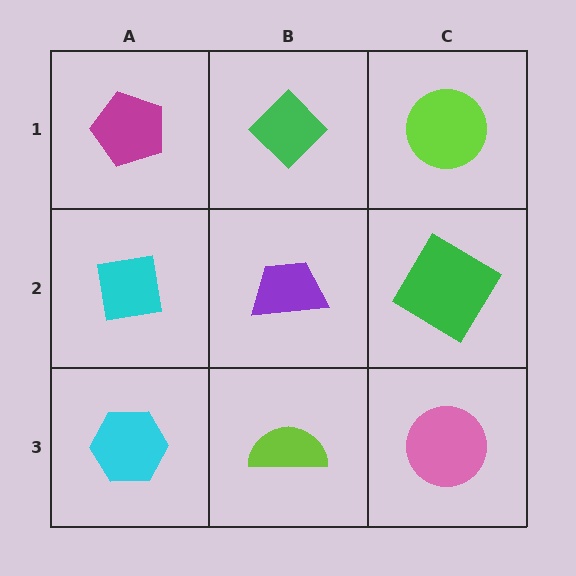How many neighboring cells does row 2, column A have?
3.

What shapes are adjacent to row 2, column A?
A magenta pentagon (row 1, column A), a cyan hexagon (row 3, column A), a purple trapezoid (row 2, column B).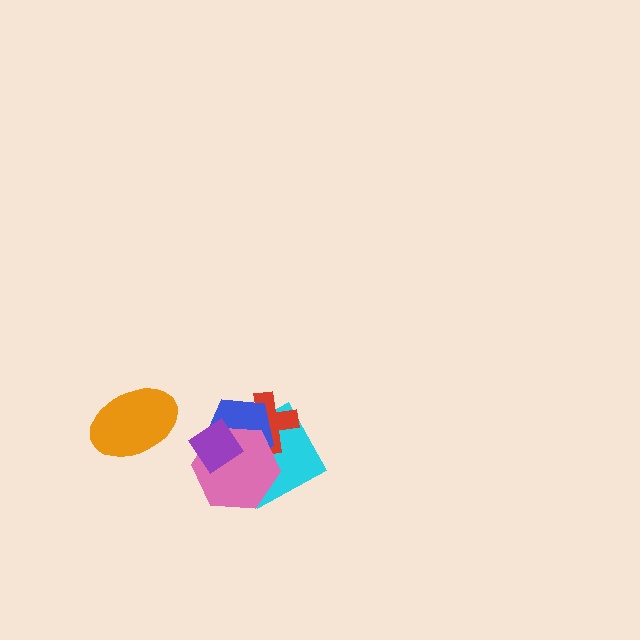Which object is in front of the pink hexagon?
The purple diamond is in front of the pink hexagon.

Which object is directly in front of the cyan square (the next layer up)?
The red cross is directly in front of the cyan square.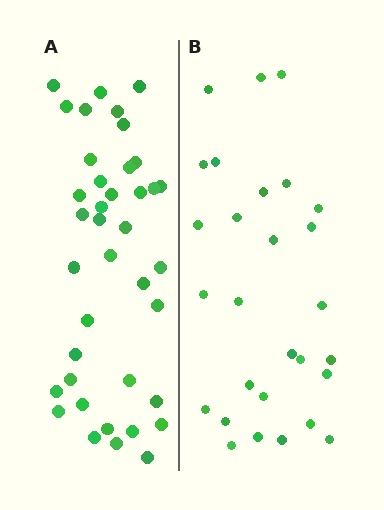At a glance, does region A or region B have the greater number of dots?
Region A (the left region) has more dots.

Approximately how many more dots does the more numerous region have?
Region A has roughly 12 or so more dots than region B.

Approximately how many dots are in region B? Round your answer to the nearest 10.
About 30 dots. (The exact count is 28, which rounds to 30.)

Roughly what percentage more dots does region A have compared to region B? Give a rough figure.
About 40% more.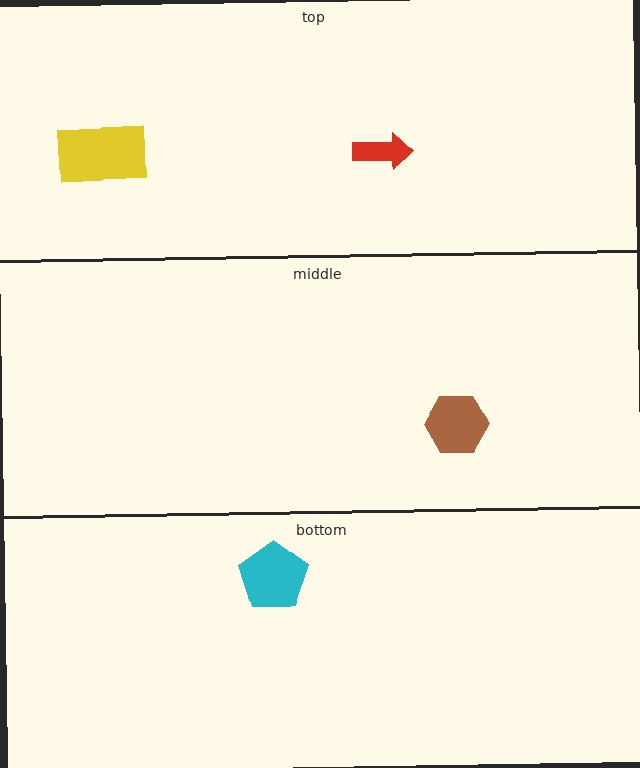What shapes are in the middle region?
The brown hexagon.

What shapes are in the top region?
The yellow rectangle, the red arrow.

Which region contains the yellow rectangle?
The top region.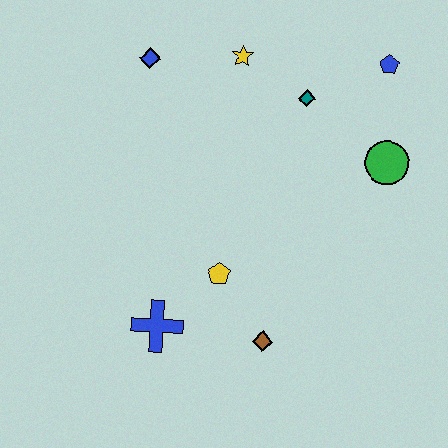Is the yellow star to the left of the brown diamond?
Yes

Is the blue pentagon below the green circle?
No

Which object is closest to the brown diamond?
The yellow pentagon is closest to the brown diamond.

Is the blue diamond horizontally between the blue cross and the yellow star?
No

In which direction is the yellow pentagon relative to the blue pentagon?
The yellow pentagon is below the blue pentagon.